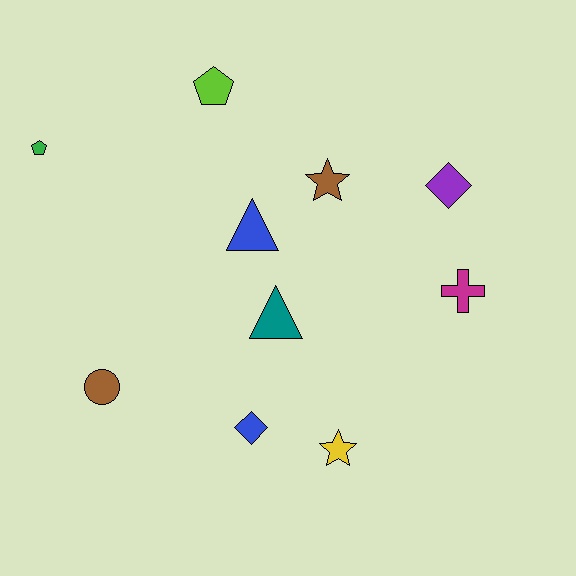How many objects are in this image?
There are 10 objects.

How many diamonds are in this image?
There are 2 diamonds.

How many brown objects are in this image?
There are 2 brown objects.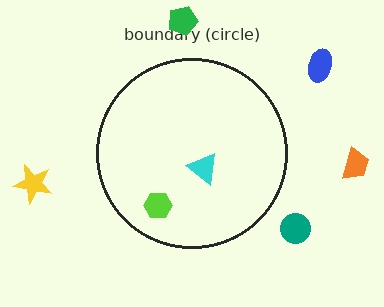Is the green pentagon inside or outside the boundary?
Outside.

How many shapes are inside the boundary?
2 inside, 5 outside.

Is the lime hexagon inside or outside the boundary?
Inside.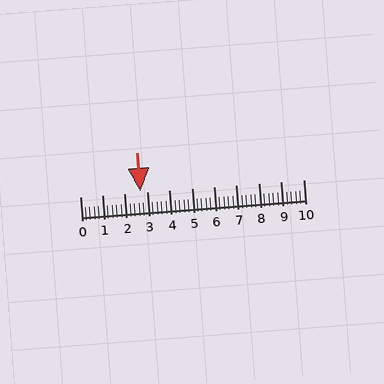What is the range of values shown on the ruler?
The ruler shows values from 0 to 10.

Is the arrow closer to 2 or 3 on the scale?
The arrow is closer to 3.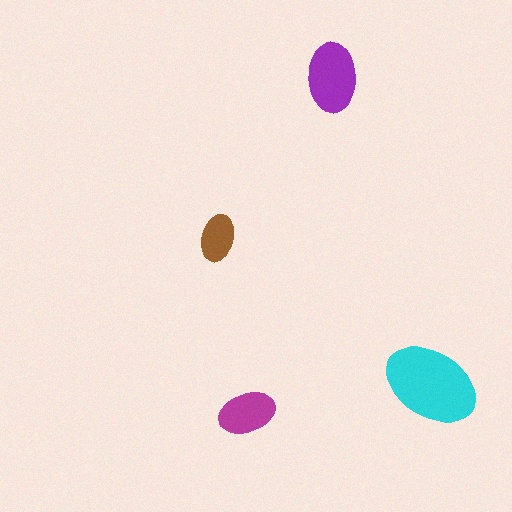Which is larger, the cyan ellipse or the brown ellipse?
The cyan one.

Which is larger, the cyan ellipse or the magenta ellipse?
The cyan one.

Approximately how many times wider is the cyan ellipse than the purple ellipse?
About 1.5 times wider.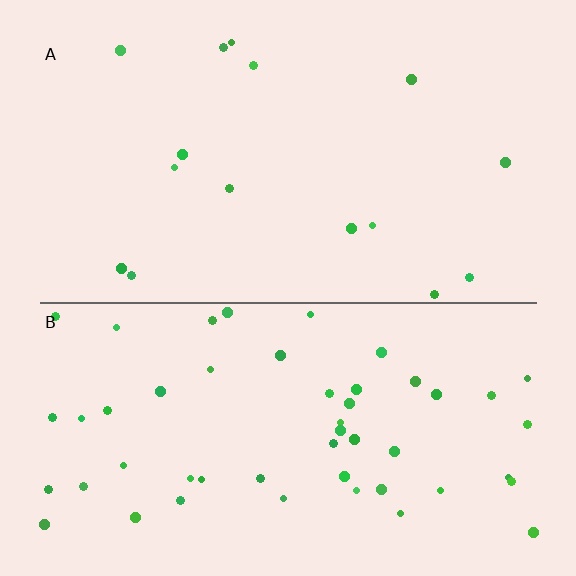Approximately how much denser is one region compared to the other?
Approximately 3.2× — region B over region A.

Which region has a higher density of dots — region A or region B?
B (the bottom).